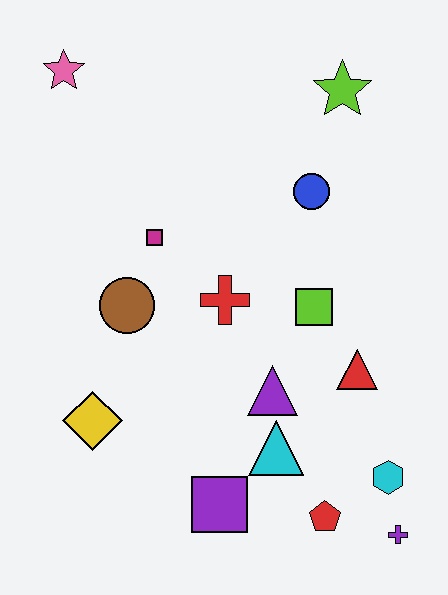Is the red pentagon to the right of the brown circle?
Yes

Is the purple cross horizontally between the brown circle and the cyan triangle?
No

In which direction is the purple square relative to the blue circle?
The purple square is below the blue circle.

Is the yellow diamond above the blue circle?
No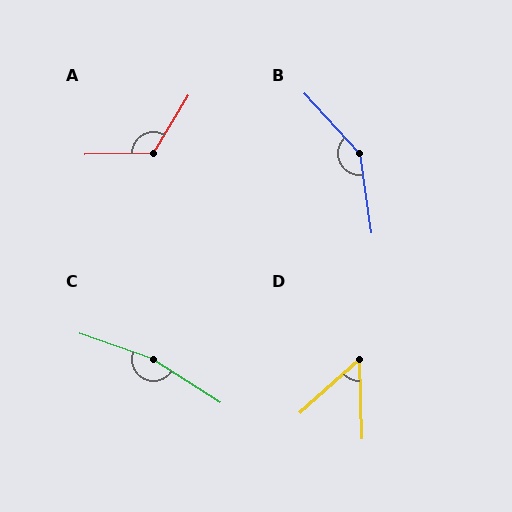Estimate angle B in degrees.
Approximately 145 degrees.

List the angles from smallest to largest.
D (50°), A (122°), B (145°), C (167°).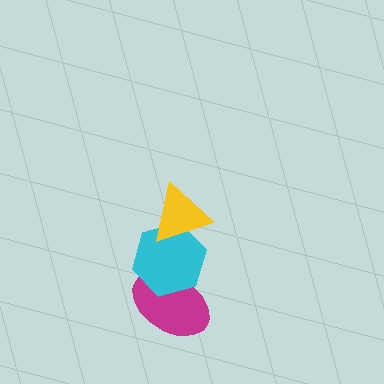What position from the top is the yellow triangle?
The yellow triangle is 1st from the top.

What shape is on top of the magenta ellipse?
The cyan hexagon is on top of the magenta ellipse.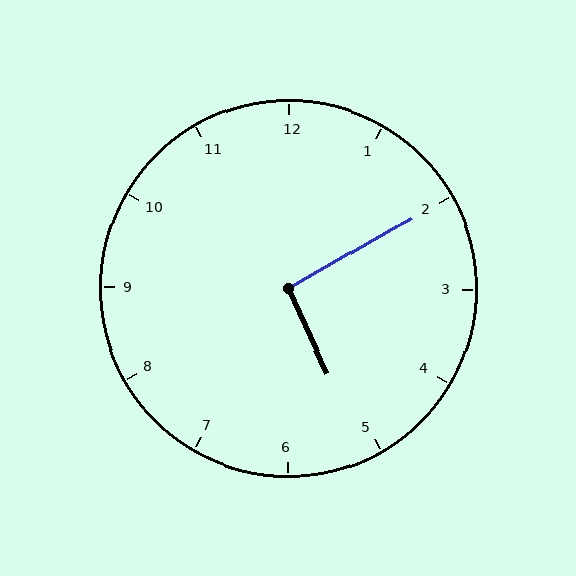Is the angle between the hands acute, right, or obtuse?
It is right.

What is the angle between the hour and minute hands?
Approximately 95 degrees.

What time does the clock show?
5:10.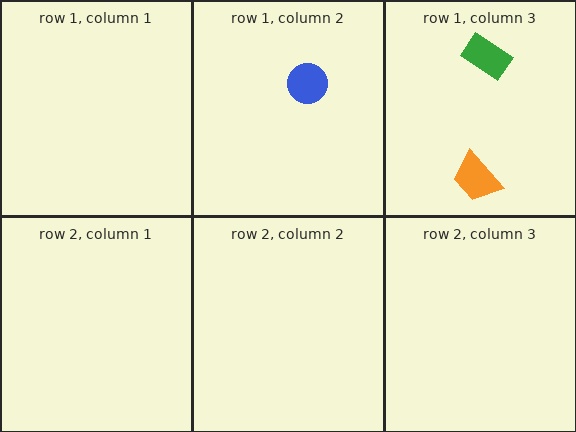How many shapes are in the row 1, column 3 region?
2.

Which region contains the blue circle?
The row 1, column 2 region.